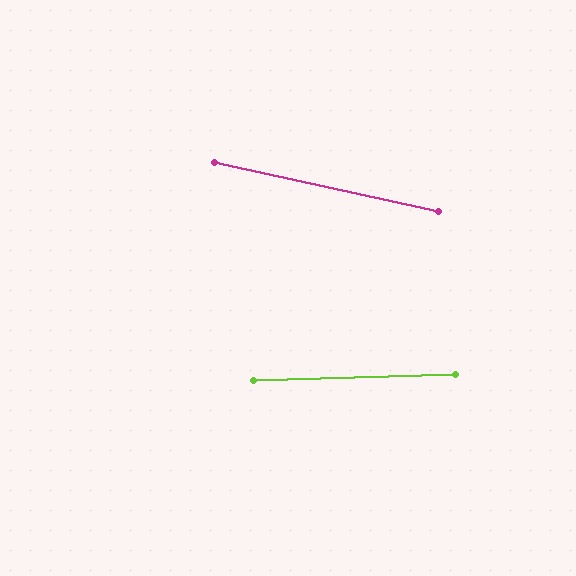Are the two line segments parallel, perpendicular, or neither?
Neither parallel nor perpendicular — they differ by about 14°.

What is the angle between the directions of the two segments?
Approximately 14 degrees.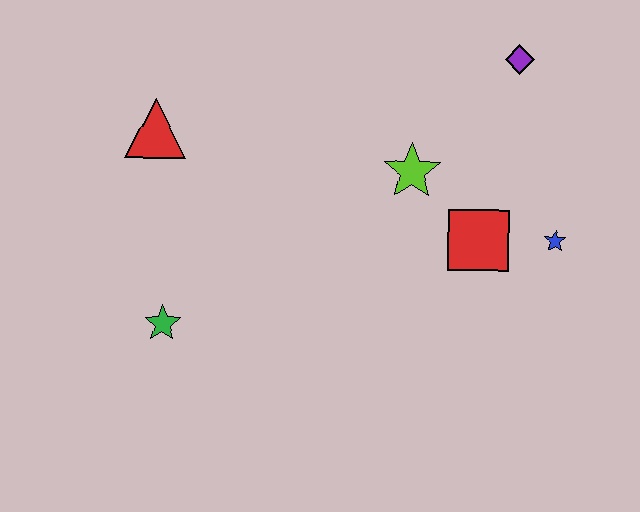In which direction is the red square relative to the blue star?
The red square is to the left of the blue star.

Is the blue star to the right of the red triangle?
Yes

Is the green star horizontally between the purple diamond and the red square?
No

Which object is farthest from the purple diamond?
The green star is farthest from the purple diamond.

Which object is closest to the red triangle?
The green star is closest to the red triangle.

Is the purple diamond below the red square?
No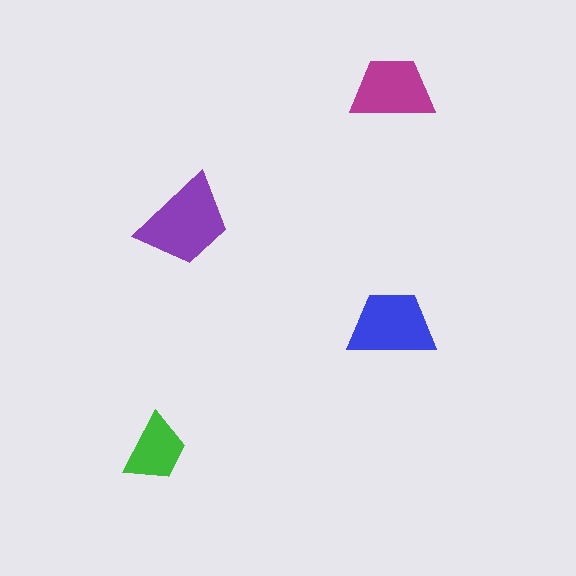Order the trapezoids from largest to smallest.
the purple one, the blue one, the magenta one, the green one.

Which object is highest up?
The magenta trapezoid is topmost.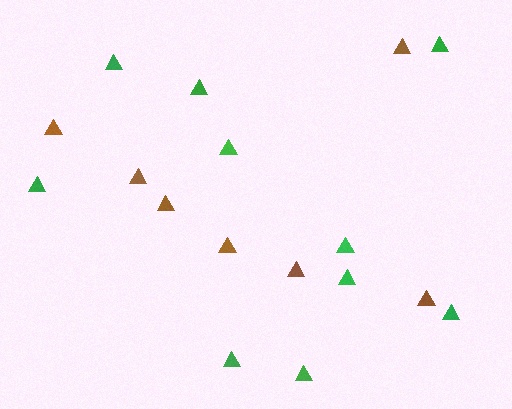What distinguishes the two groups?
There are 2 groups: one group of brown triangles (7) and one group of green triangles (10).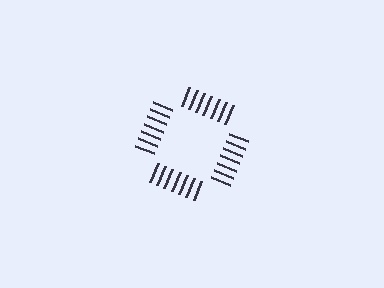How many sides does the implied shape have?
4 sides — the line-ends trace a square.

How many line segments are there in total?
28 — 7 along each of the 4 edges.